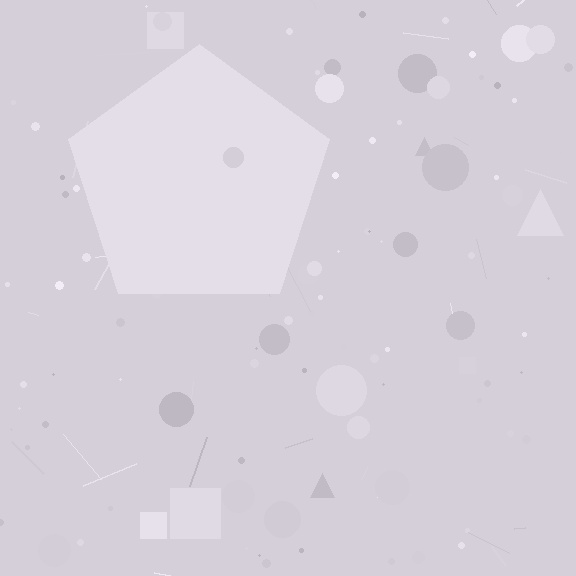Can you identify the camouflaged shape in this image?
The camouflaged shape is a pentagon.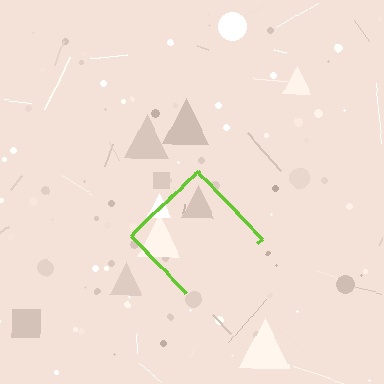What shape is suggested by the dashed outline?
The dashed outline suggests a diamond.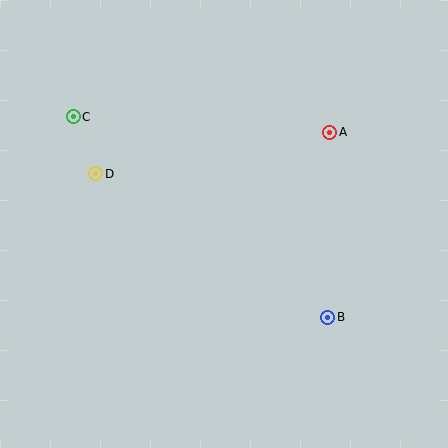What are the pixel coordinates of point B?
Point B is at (328, 317).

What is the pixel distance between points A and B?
The distance between A and B is 185 pixels.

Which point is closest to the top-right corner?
Point A is closest to the top-right corner.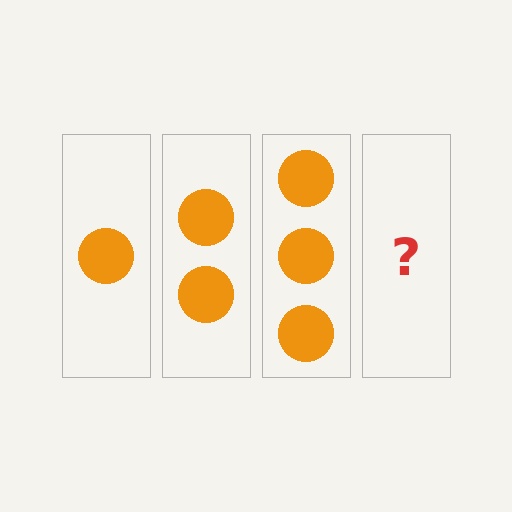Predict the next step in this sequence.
The next step is 4 circles.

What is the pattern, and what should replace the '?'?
The pattern is that each step adds one more circle. The '?' should be 4 circles.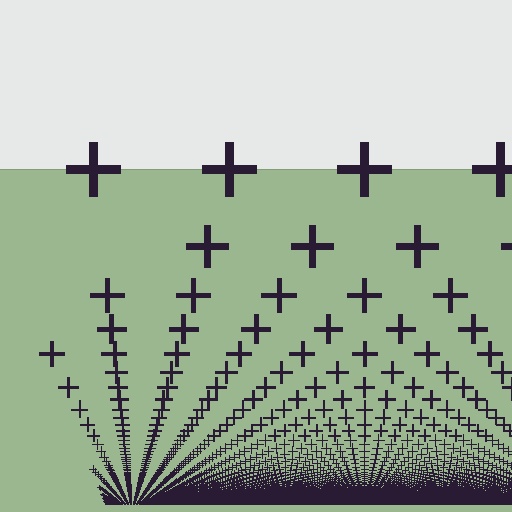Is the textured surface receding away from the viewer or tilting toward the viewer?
The surface appears to tilt toward the viewer. Texture elements get larger and sparser toward the top.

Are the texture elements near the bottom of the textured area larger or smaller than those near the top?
Smaller. The gradient is inverted — elements near the bottom are smaller and denser.